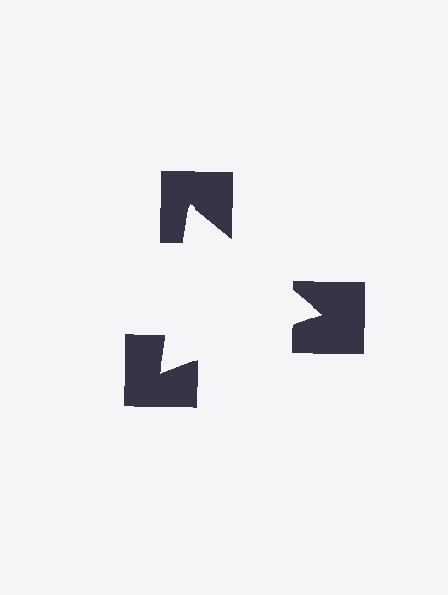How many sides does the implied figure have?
3 sides.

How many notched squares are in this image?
There are 3 — one at each vertex of the illusory triangle.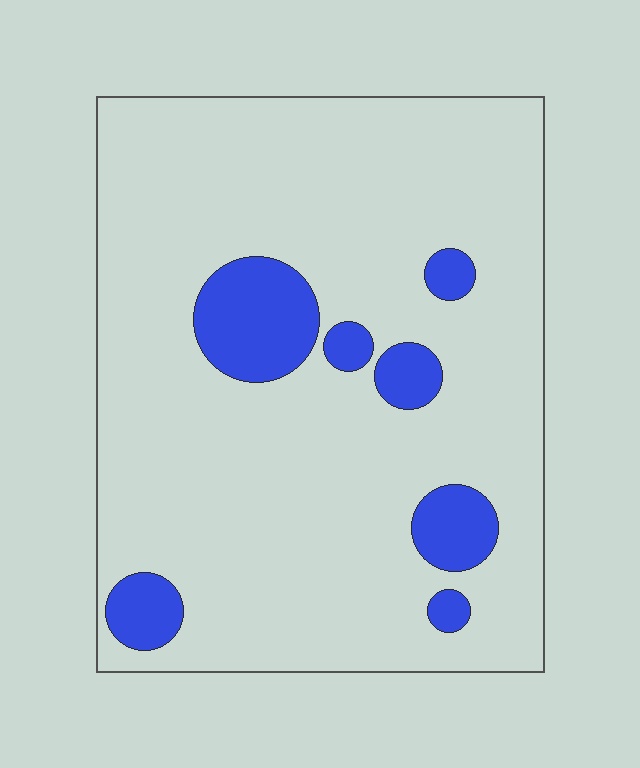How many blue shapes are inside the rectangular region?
7.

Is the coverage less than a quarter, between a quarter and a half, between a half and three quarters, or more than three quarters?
Less than a quarter.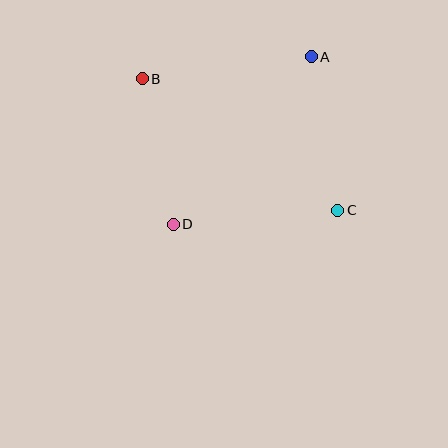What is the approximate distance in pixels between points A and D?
The distance between A and D is approximately 217 pixels.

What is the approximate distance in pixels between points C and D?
The distance between C and D is approximately 165 pixels.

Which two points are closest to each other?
Points B and D are closest to each other.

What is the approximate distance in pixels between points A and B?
The distance between A and B is approximately 170 pixels.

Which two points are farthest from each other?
Points B and C are farthest from each other.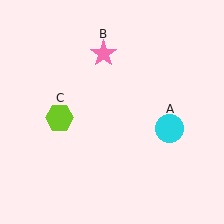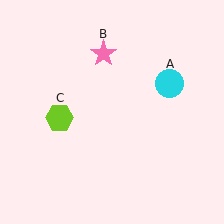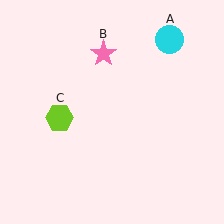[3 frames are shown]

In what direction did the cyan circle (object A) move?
The cyan circle (object A) moved up.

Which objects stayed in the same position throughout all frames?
Pink star (object B) and lime hexagon (object C) remained stationary.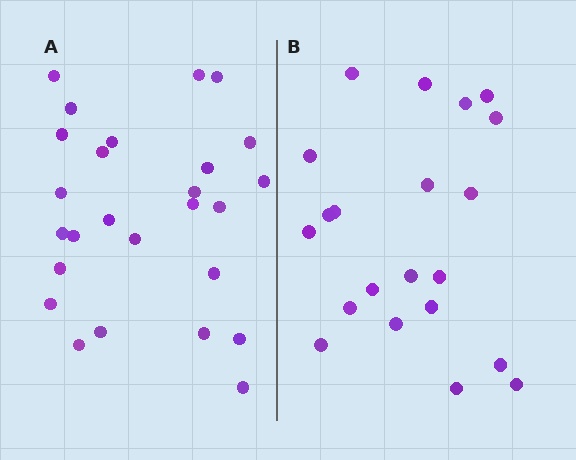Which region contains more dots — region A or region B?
Region A (the left region) has more dots.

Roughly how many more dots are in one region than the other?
Region A has about 5 more dots than region B.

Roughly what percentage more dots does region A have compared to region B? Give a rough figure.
About 25% more.